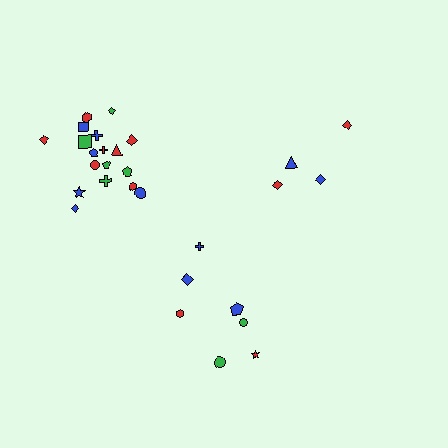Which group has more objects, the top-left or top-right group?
The top-left group.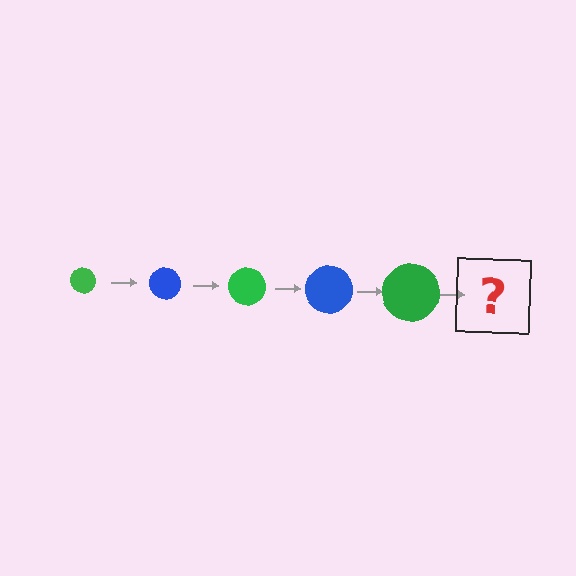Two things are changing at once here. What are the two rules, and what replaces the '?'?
The two rules are that the circle grows larger each step and the color cycles through green and blue. The '?' should be a blue circle, larger than the previous one.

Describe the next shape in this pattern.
It should be a blue circle, larger than the previous one.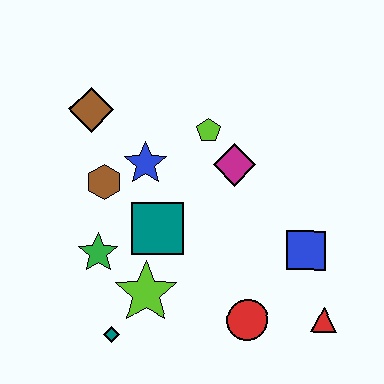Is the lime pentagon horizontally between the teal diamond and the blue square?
Yes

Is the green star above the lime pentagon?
No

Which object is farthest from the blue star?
The red triangle is farthest from the blue star.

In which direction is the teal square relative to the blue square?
The teal square is to the left of the blue square.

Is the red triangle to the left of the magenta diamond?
No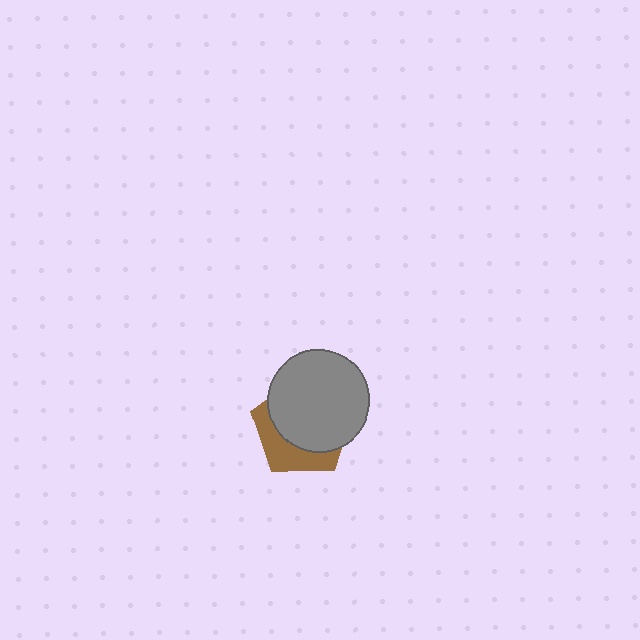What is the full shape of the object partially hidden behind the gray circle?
The partially hidden object is a brown pentagon.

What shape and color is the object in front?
The object in front is a gray circle.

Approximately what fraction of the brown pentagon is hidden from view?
Roughly 65% of the brown pentagon is hidden behind the gray circle.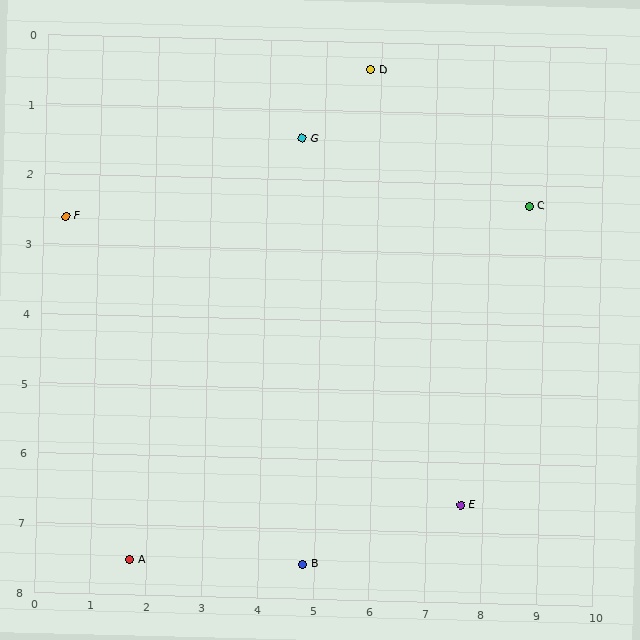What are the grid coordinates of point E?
Point E is at approximately (7.6, 6.6).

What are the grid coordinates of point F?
Point F is at approximately (0.4, 2.6).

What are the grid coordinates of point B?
Point B is at approximately (4.8, 7.5).